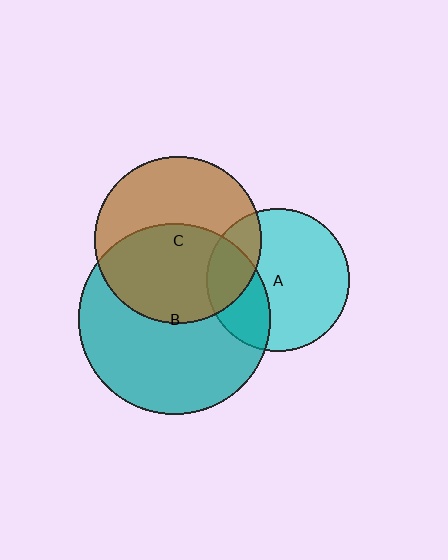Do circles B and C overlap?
Yes.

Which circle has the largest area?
Circle B (teal).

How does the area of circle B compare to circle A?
Approximately 1.8 times.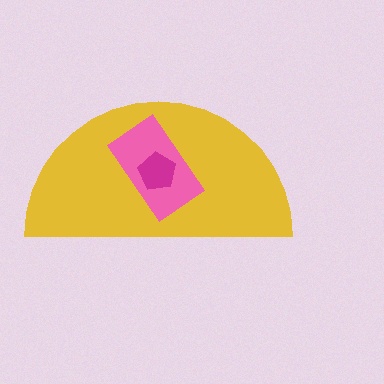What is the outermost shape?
The yellow semicircle.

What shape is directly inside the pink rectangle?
The magenta pentagon.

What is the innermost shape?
The magenta pentagon.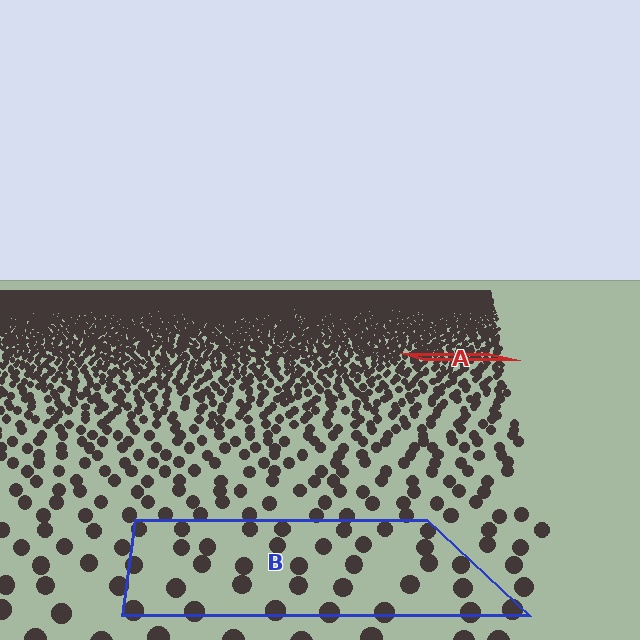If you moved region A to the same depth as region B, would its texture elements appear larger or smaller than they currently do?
They would appear larger. At a closer depth, the same texture elements are projected at a bigger on-screen size.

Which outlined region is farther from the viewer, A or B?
Region A is farther from the viewer — the texture elements inside it appear smaller and more densely packed.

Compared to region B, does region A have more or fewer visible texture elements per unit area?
Region A has more texture elements per unit area — they are packed more densely because it is farther away.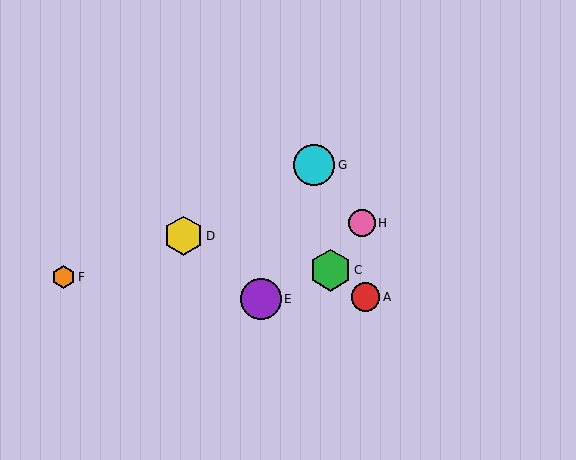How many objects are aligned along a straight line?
3 objects (A, B, C) are aligned along a straight line.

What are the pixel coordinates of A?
Object A is at (365, 297).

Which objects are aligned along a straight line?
Objects A, B, C are aligned along a straight line.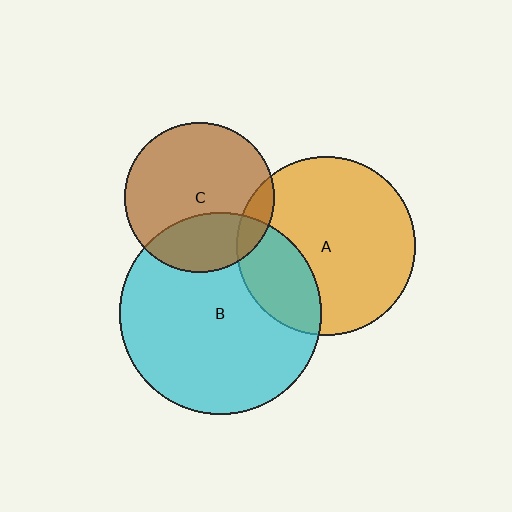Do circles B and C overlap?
Yes.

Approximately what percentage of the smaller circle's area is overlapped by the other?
Approximately 30%.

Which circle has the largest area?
Circle B (cyan).